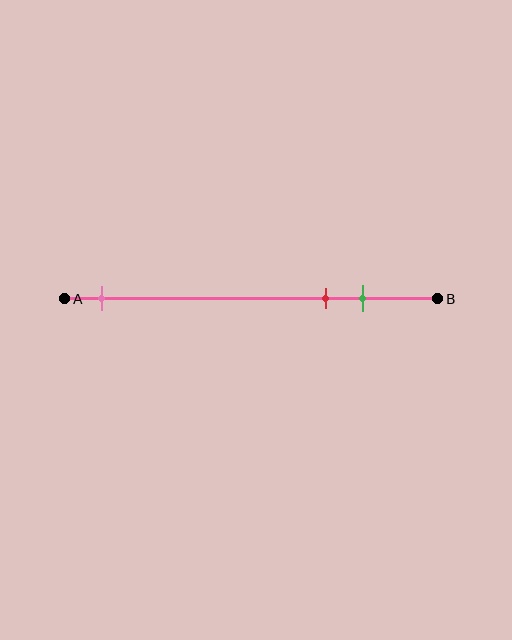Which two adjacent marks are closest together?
The red and green marks are the closest adjacent pair.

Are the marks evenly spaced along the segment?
No, the marks are not evenly spaced.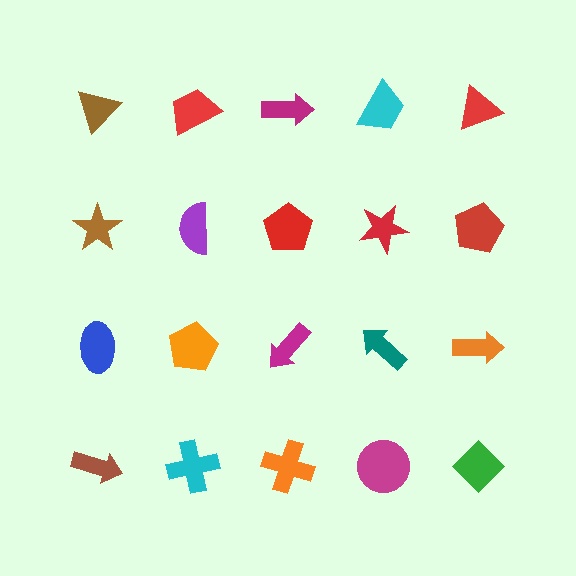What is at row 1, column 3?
A magenta arrow.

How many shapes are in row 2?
5 shapes.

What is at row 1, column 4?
A cyan trapezoid.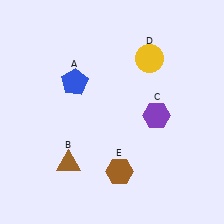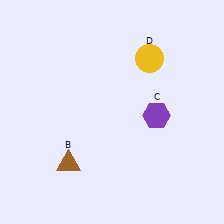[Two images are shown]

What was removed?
The brown hexagon (E), the blue pentagon (A) were removed in Image 2.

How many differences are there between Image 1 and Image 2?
There are 2 differences between the two images.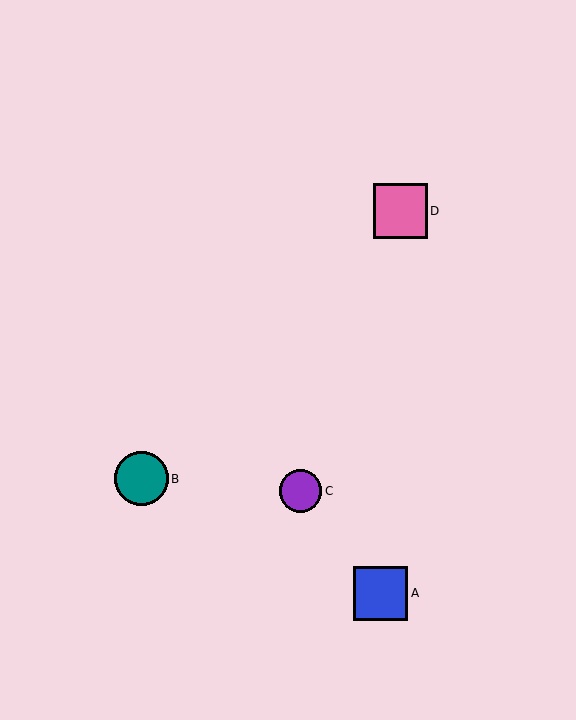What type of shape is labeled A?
Shape A is a blue square.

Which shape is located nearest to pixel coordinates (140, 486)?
The teal circle (labeled B) at (141, 479) is nearest to that location.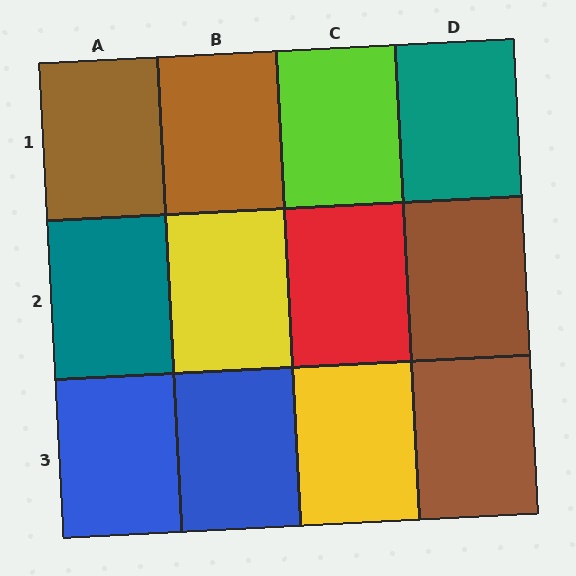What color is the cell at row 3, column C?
Yellow.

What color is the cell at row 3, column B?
Blue.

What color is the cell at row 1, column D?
Teal.